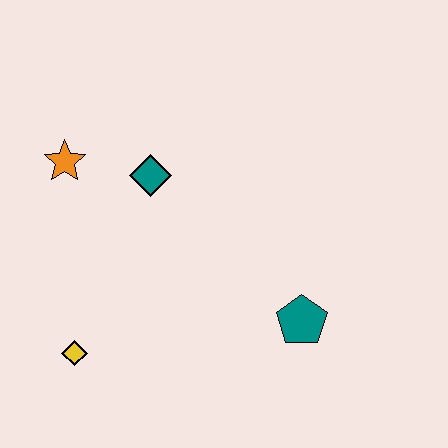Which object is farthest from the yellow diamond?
The teal pentagon is farthest from the yellow diamond.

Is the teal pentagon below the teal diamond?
Yes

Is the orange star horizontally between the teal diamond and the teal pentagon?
No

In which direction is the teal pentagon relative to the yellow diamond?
The teal pentagon is to the right of the yellow diamond.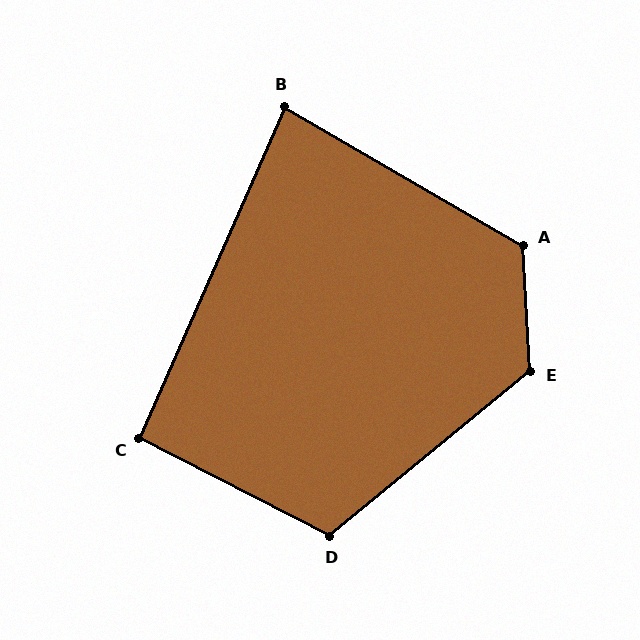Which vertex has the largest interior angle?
E, at approximately 126 degrees.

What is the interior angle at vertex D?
Approximately 113 degrees (obtuse).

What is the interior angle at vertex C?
Approximately 93 degrees (approximately right).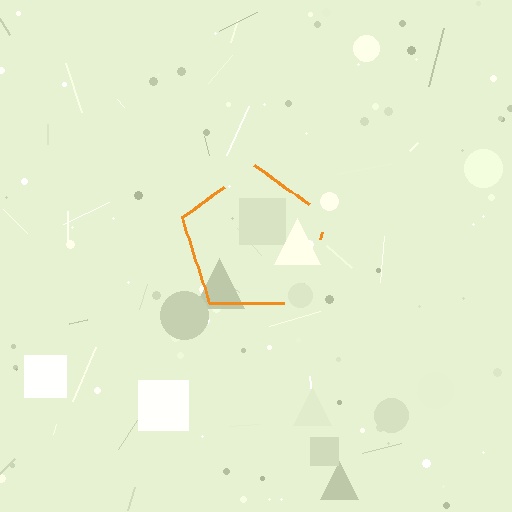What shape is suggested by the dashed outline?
The dashed outline suggests a pentagon.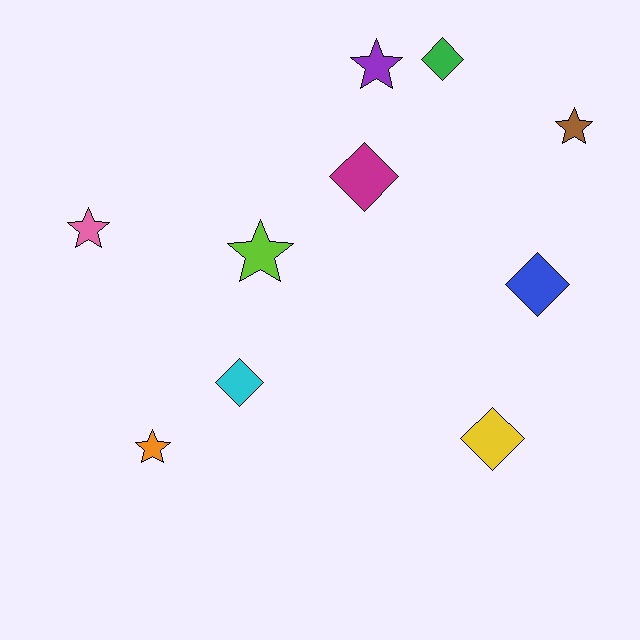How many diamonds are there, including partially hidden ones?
There are 5 diamonds.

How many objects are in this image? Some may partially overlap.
There are 10 objects.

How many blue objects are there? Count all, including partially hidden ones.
There is 1 blue object.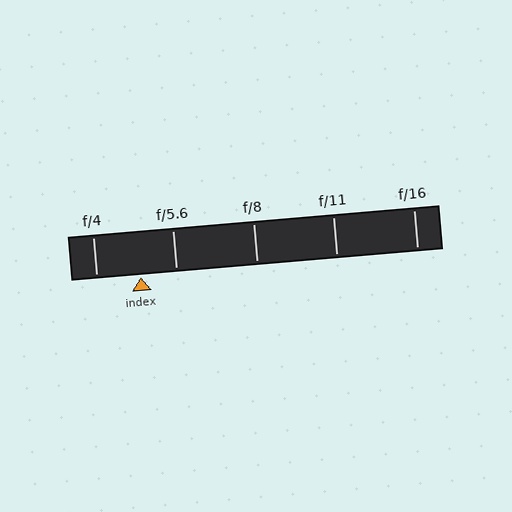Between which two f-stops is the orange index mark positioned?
The index mark is between f/4 and f/5.6.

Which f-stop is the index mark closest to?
The index mark is closest to f/5.6.